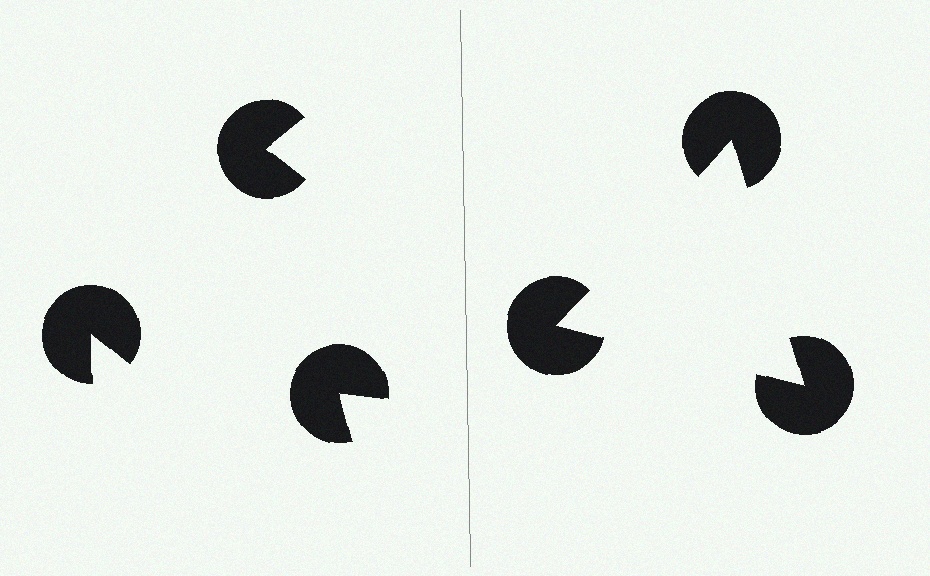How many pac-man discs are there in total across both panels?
6 — 3 on each side.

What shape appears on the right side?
An illusory triangle.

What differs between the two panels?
The pac-man discs are positioned identically on both sides; only the wedge orientations differ. On the right they align to a triangle; on the left they are misaligned.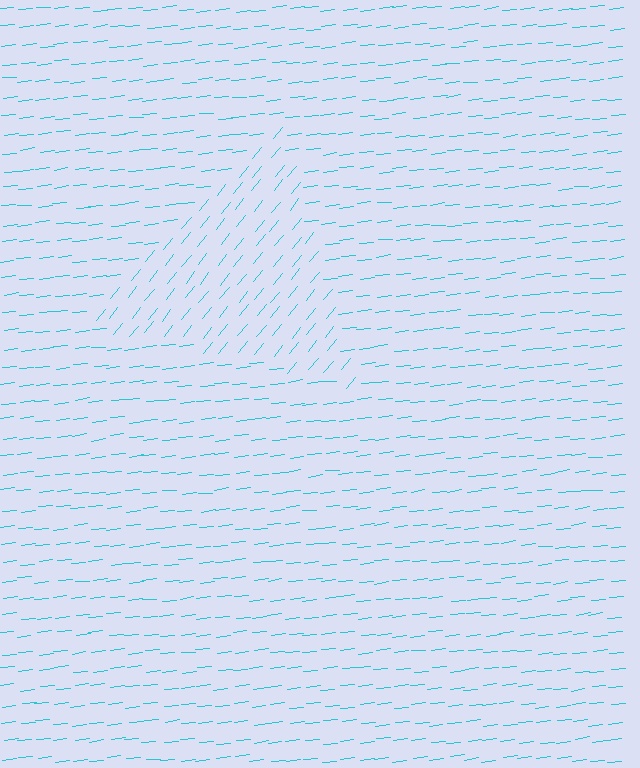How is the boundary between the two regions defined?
The boundary is defined purely by a change in line orientation (approximately 45 degrees difference). All lines are the same color and thickness.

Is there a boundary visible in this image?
Yes, there is a texture boundary formed by a change in line orientation.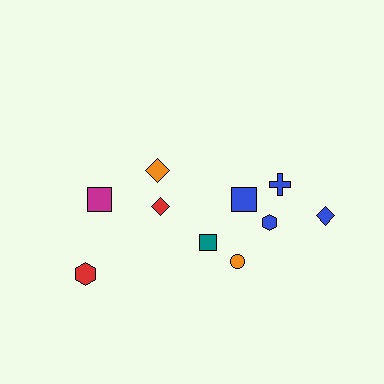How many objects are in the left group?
There are 4 objects.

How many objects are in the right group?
There are 6 objects.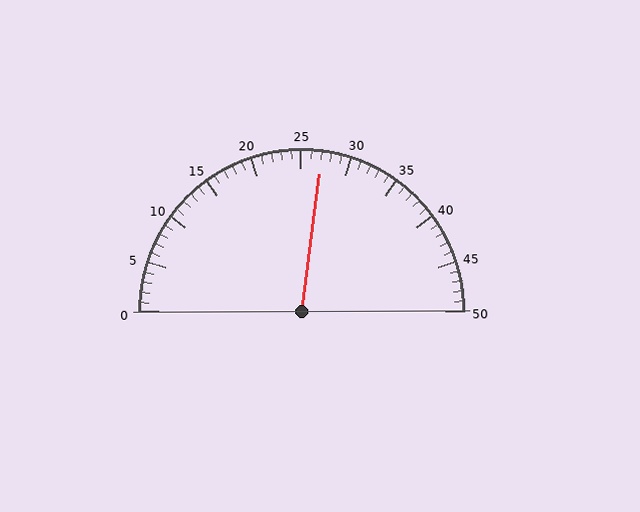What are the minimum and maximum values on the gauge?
The gauge ranges from 0 to 50.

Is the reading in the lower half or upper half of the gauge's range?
The reading is in the upper half of the range (0 to 50).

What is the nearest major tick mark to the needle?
The nearest major tick mark is 25.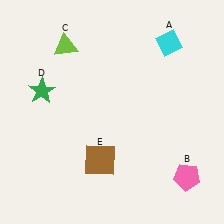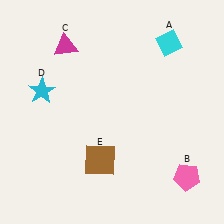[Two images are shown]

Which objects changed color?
C changed from lime to magenta. D changed from green to cyan.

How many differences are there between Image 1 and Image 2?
There are 2 differences between the two images.